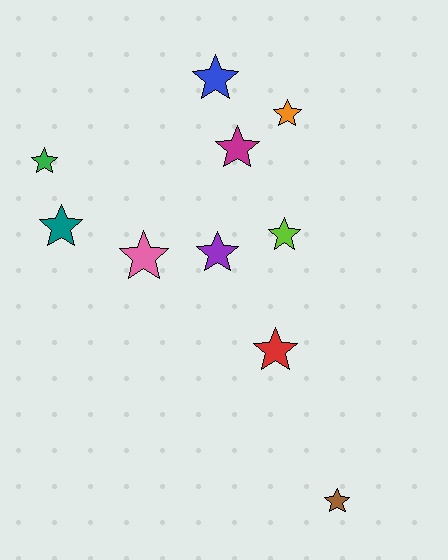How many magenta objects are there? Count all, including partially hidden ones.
There is 1 magenta object.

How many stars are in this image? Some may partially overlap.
There are 10 stars.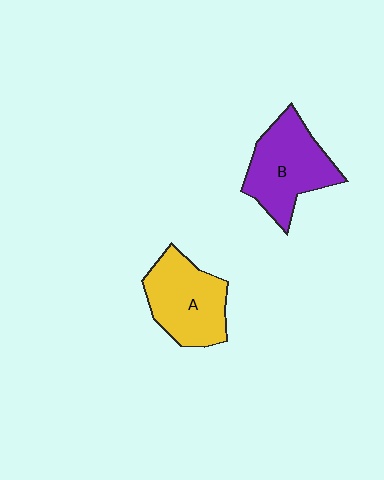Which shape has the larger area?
Shape B (purple).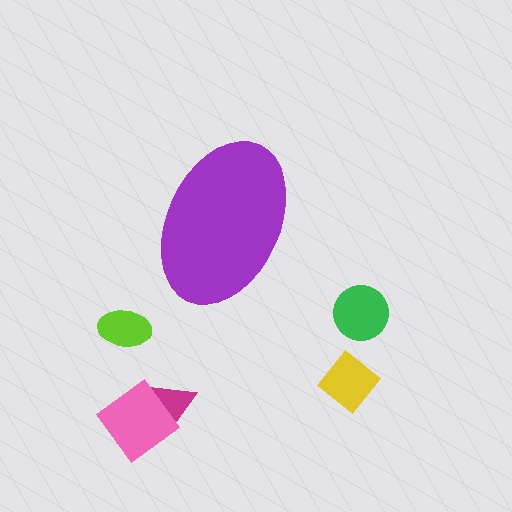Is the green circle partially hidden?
No, the green circle is fully visible.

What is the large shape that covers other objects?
A purple ellipse.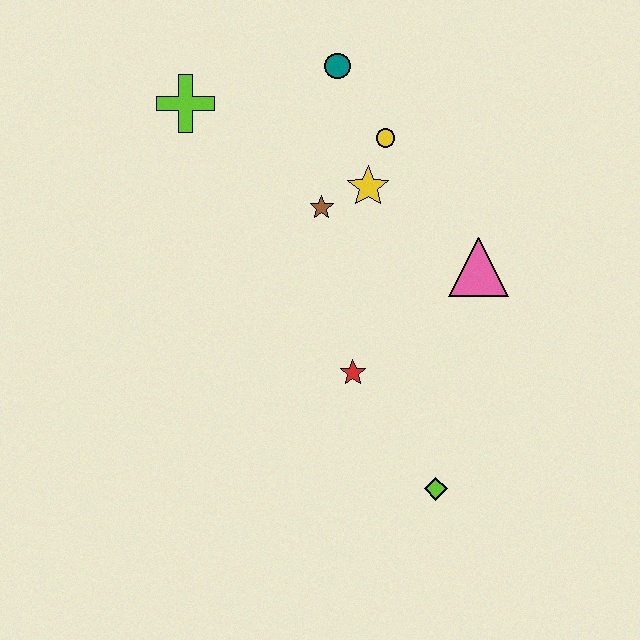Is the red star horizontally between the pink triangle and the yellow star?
No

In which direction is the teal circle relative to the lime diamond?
The teal circle is above the lime diamond.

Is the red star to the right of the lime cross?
Yes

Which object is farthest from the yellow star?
The lime diamond is farthest from the yellow star.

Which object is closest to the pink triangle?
The yellow star is closest to the pink triangle.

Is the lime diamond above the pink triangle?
No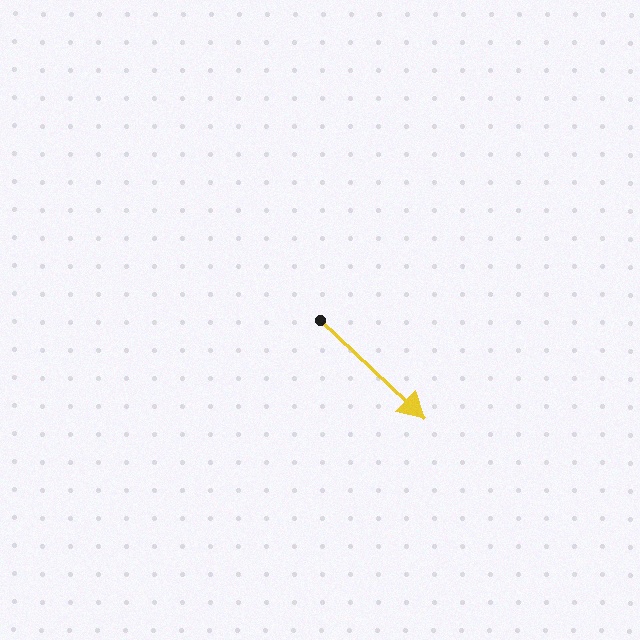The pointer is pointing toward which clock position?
Roughly 4 o'clock.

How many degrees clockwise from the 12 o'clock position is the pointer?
Approximately 133 degrees.